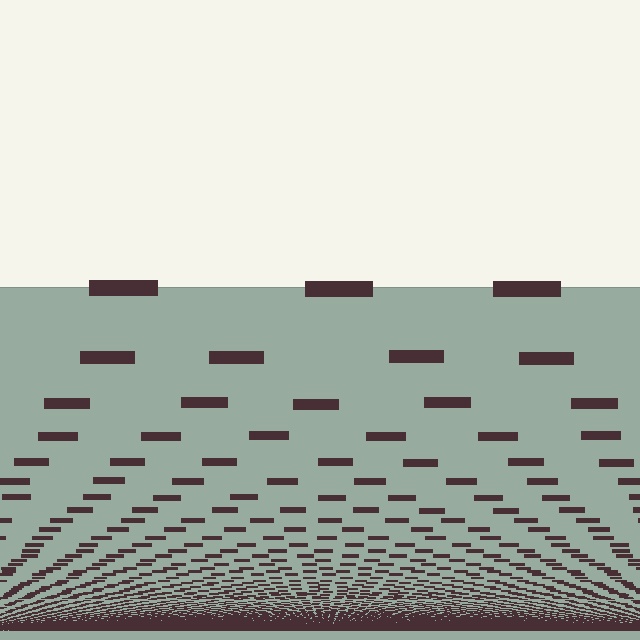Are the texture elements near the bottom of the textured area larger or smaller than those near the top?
Smaller. The gradient is inverted — elements near the bottom are smaller and denser.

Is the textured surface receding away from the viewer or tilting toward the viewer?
The surface appears to tilt toward the viewer. Texture elements get larger and sparser toward the top.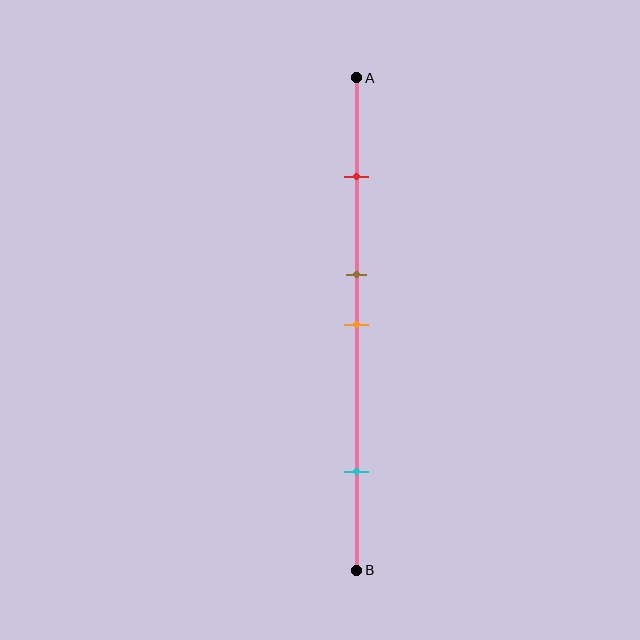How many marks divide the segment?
There are 4 marks dividing the segment.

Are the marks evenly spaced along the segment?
No, the marks are not evenly spaced.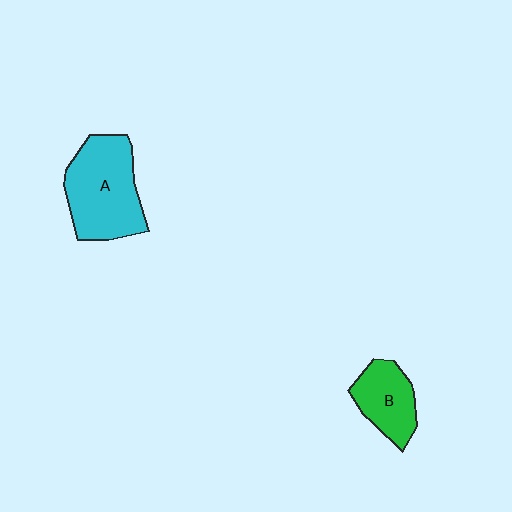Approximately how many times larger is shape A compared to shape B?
Approximately 1.7 times.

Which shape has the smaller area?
Shape B (green).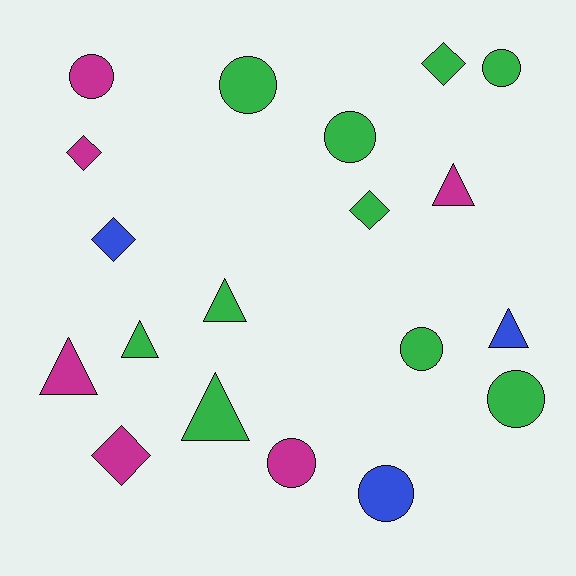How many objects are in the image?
There are 19 objects.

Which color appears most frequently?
Green, with 10 objects.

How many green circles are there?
There are 5 green circles.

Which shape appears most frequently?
Circle, with 8 objects.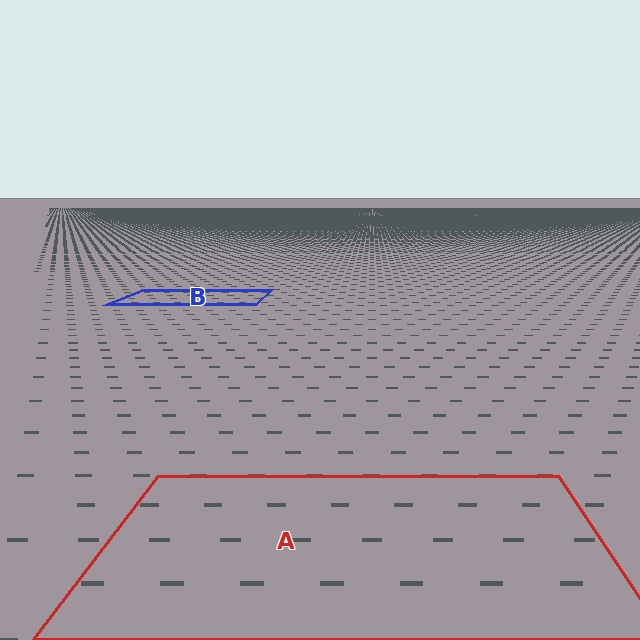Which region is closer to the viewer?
Region A is closer. The texture elements there are larger and more spread out.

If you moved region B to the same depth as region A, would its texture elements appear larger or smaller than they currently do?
They would appear larger. At a closer depth, the same texture elements are projected at a bigger on-screen size.